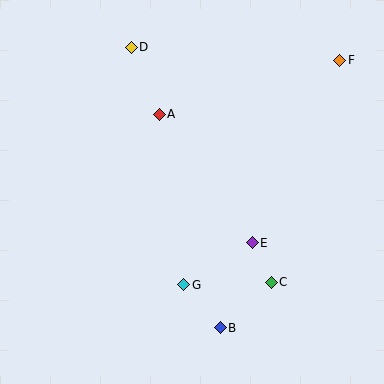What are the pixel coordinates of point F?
Point F is at (340, 60).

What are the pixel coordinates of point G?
Point G is at (184, 285).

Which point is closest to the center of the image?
Point E at (252, 243) is closest to the center.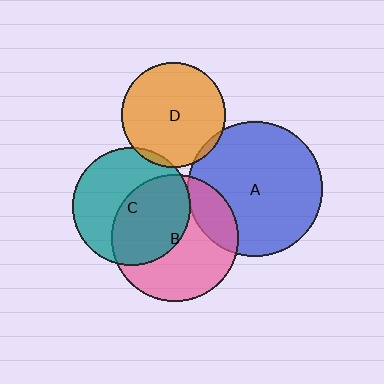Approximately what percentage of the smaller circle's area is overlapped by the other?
Approximately 5%.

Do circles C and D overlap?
Yes.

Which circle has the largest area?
Circle A (blue).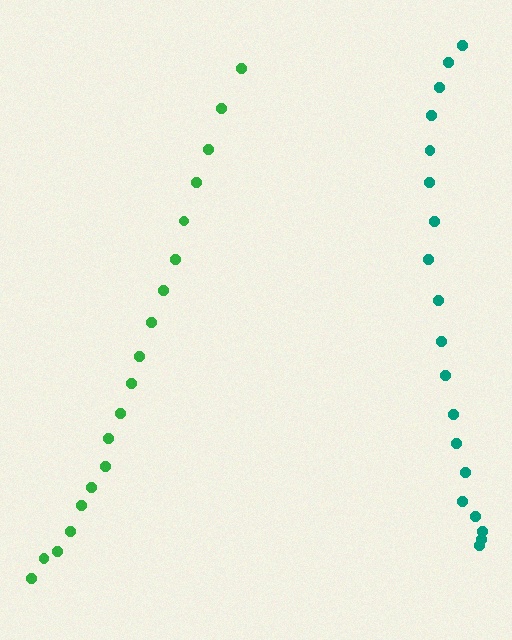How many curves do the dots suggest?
There are 2 distinct paths.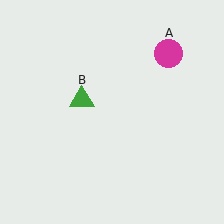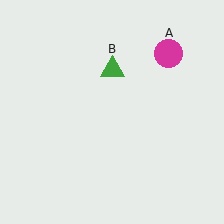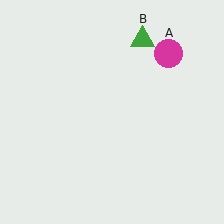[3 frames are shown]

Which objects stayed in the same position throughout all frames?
Magenta circle (object A) remained stationary.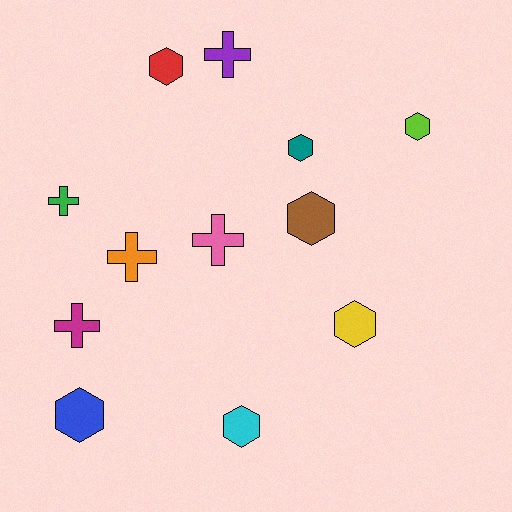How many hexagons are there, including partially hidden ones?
There are 7 hexagons.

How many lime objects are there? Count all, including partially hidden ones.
There is 1 lime object.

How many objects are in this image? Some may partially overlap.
There are 12 objects.